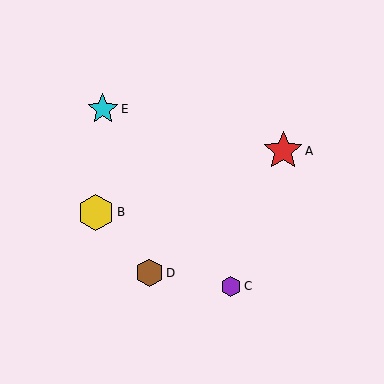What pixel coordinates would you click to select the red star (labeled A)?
Click at (283, 151) to select the red star A.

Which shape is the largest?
The red star (labeled A) is the largest.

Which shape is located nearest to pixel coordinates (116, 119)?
The cyan star (labeled E) at (103, 109) is nearest to that location.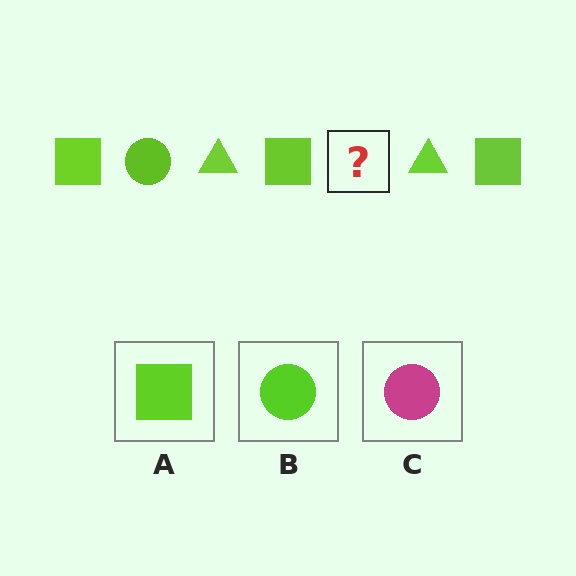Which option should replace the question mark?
Option B.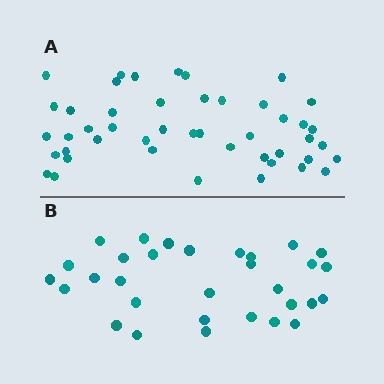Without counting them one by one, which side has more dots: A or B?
Region A (the top region) has more dots.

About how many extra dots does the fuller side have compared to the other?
Region A has approximately 15 more dots than region B.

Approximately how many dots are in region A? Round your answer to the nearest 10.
About 50 dots. (The exact count is 46, which rounds to 50.)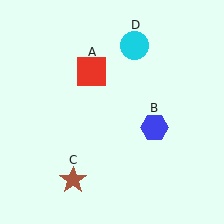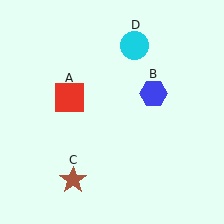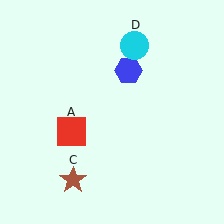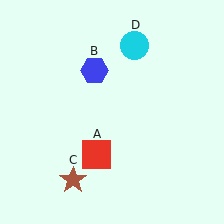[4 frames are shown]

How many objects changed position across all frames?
2 objects changed position: red square (object A), blue hexagon (object B).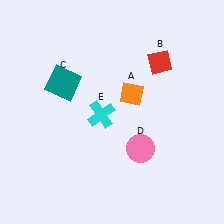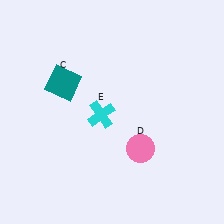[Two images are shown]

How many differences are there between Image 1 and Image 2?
There are 2 differences between the two images.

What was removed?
The red diamond (B), the orange diamond (A) were removed in Image 2.